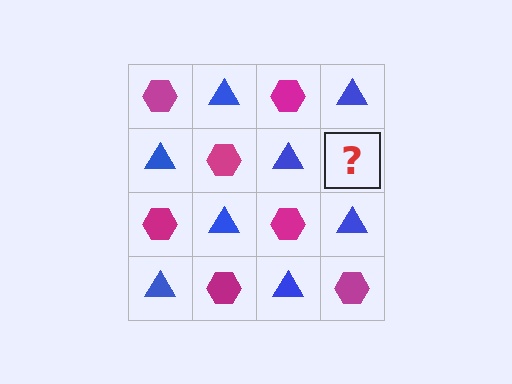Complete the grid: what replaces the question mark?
The question mark should be replaced with a magenta hexagon.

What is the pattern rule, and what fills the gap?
The rule is that it alternates magenta hexagon and blue triangle in a checkerboard pattern. The gap should be filled with a magenta hexagon.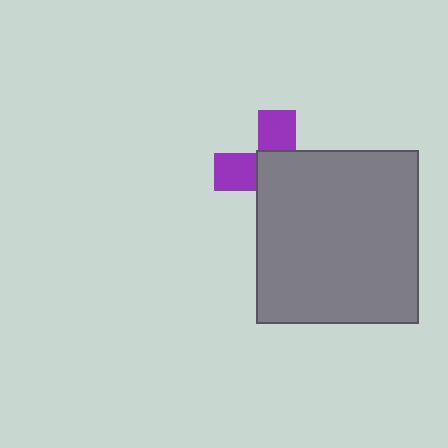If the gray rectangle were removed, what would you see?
You would see the complete purple cross.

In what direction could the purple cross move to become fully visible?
The purple cross could move toward the upper-left. That would shift it out from behind the gray rectangle entirely.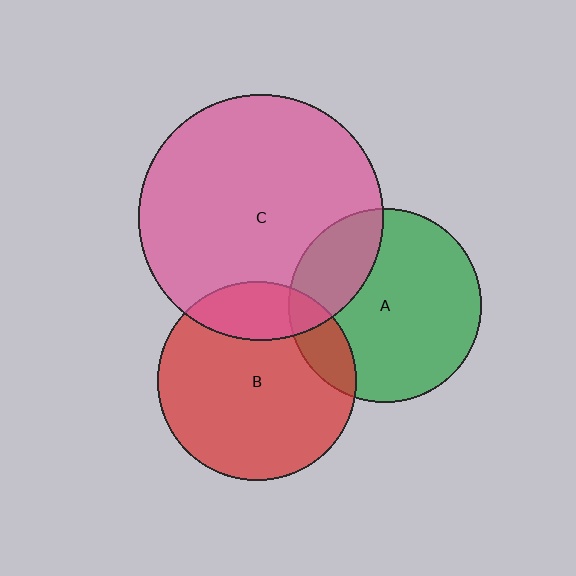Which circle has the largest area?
Circle C (pink).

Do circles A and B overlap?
Yes.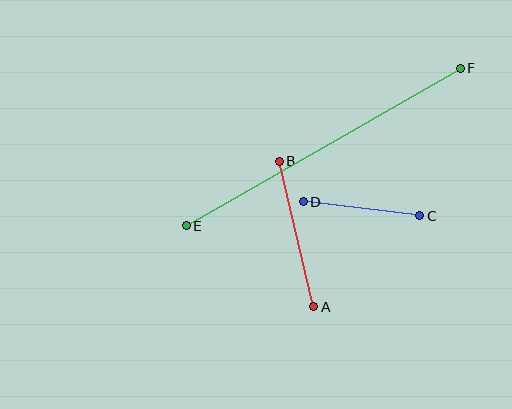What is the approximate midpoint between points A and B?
The midpoint is at approximately (296, 234) pixels.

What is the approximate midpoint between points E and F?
The midpoint is at approximately (323, 147) pixels.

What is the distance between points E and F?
The distance is approximately 316 pixels.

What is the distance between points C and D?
The distance is approximately 118 pixels.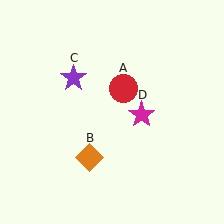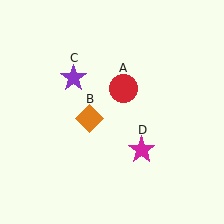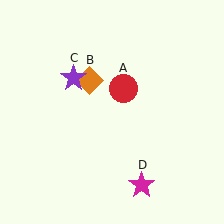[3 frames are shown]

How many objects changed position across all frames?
2 objects changed position: orange diamond (object B), magenta star (object D).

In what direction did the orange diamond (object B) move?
The orange diamond (object B) moved up.